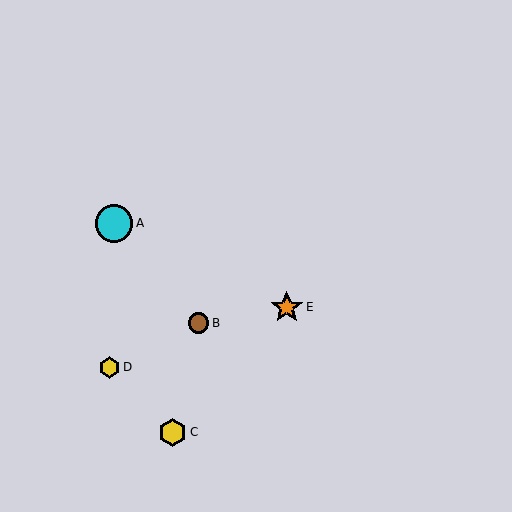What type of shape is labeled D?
Shape D is a yellow hexagon.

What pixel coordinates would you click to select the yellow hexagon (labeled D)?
Click at (109, 367) to select the yellow hexagon D.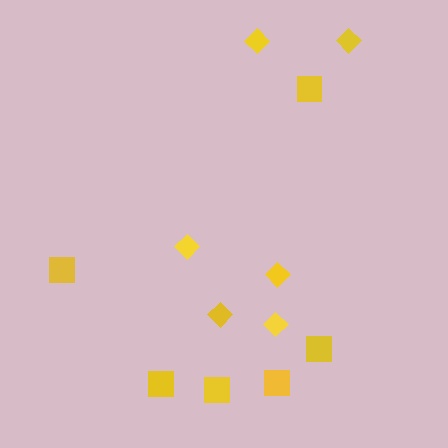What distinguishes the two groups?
There are 2 groups: one group of diamonds (6) and one group of squares (6).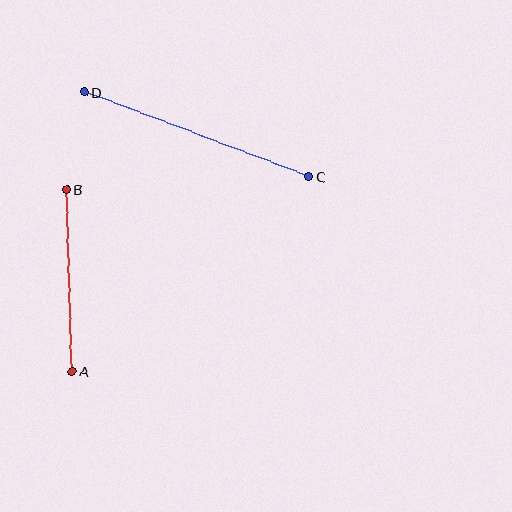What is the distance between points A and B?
The distance is approximately 182 pixels.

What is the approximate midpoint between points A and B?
The midpoint is at approximately (69, 281) pixels.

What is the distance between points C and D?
The distance is approximately 240 pixels.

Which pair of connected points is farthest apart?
Points C and D are farthest apart.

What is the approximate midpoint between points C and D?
The midpoint is at approximately (196, 134) pixels.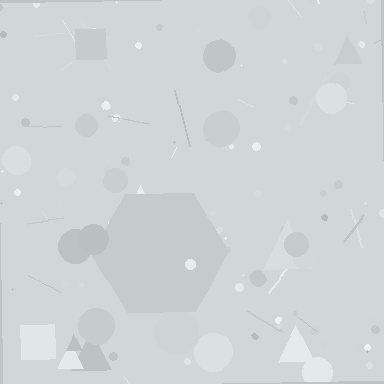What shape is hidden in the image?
A hexagon is hidden in the image.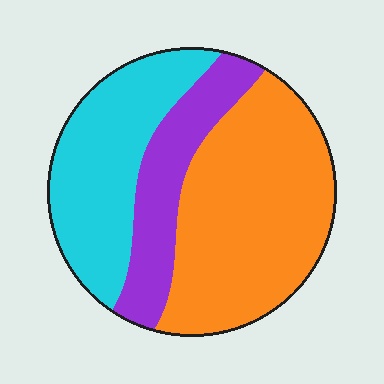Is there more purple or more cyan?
Cyan.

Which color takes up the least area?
Purple, at roughly 20%.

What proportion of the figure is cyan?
Cyan takes up between a sixth and a third of the figure.